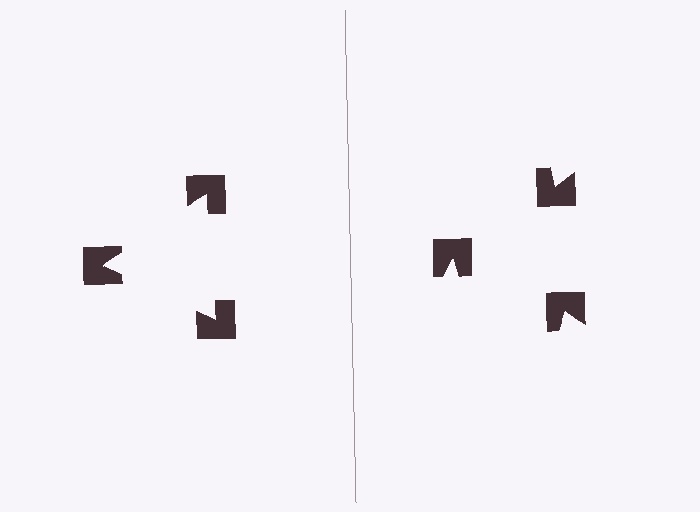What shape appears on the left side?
An illusory triangle.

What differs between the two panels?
The notched squares are positioned identically on both sides; only the wedge orientations differ. On the left they align to a triangle; on the right they are misaligned.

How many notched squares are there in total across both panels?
6 — 3 on each side.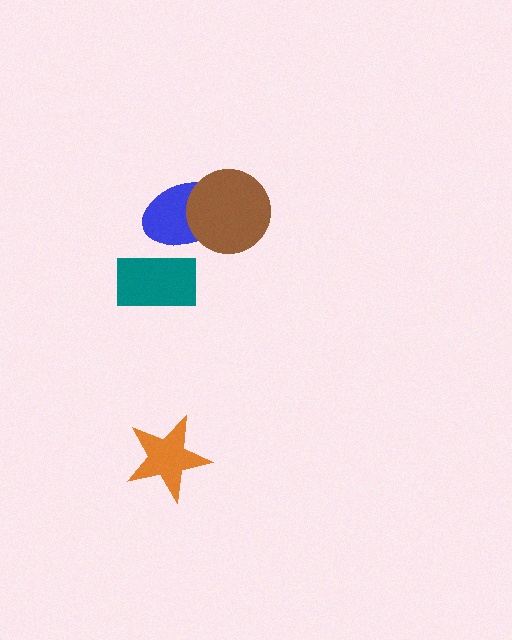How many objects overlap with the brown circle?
1 object overlaps with the brown circle.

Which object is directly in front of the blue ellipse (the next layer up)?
The brown circle is directly in front of the blue ellipse.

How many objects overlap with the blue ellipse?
2 objects overlap with the blue ellipse.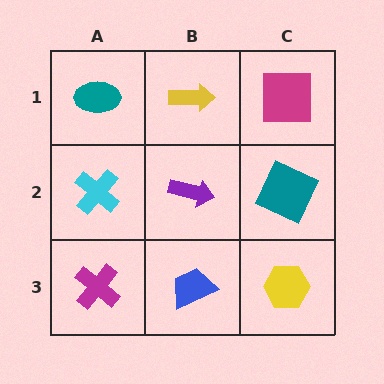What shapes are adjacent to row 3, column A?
A cyan cross (row 2, column A), a blue trapezoid (row 3, column B).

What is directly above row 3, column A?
A cyan cross.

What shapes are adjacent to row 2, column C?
A magenta square (row 1, column C), a yellow hexagon (row 3, column C), a purple arrow (row 2, column B).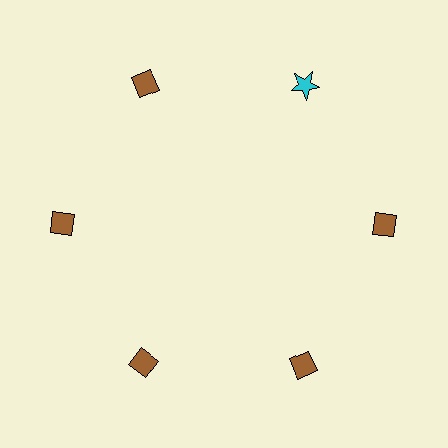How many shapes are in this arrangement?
There are 6 shapes arranged in a ring pattern.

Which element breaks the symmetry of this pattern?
The cyan star at roughly the 1 o'clock position breaks the symmetry. All other shapes are brown diamonds.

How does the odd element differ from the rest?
It differs in both color (cyan instead of brown) and shape (star instead of diamond).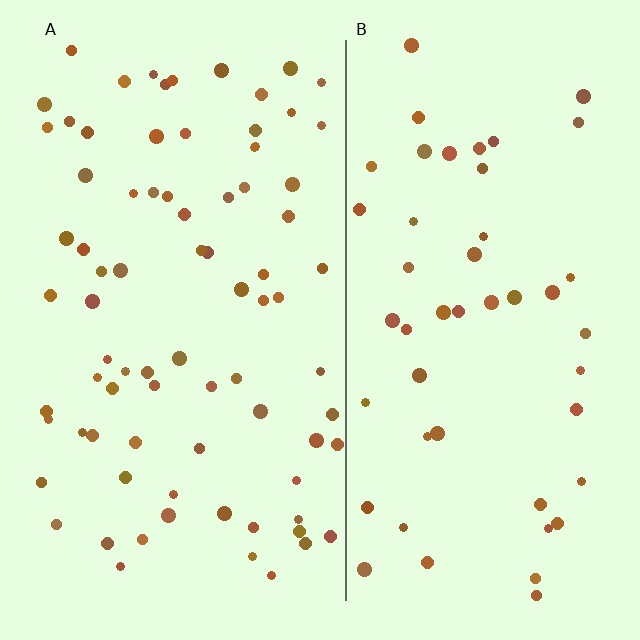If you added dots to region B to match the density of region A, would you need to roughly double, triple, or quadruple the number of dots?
Approximately double.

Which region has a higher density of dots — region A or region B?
A (the left).